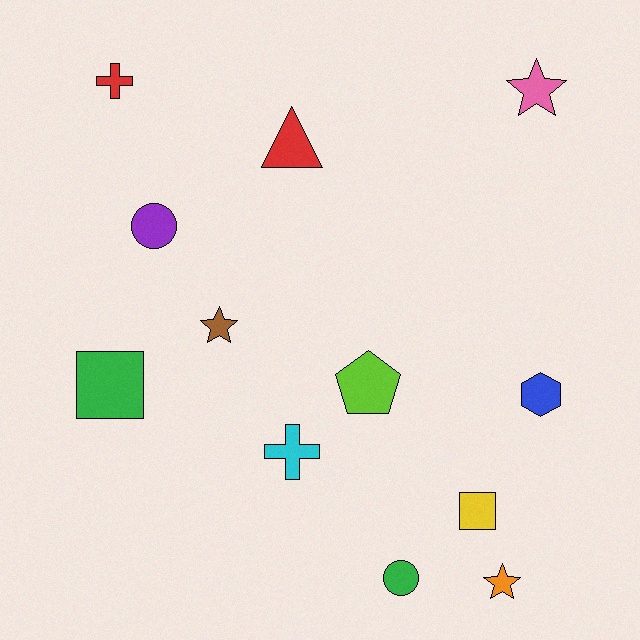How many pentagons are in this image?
There is 1 pentagon.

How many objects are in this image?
There are 12 objects.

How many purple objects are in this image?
There is 1 purple object.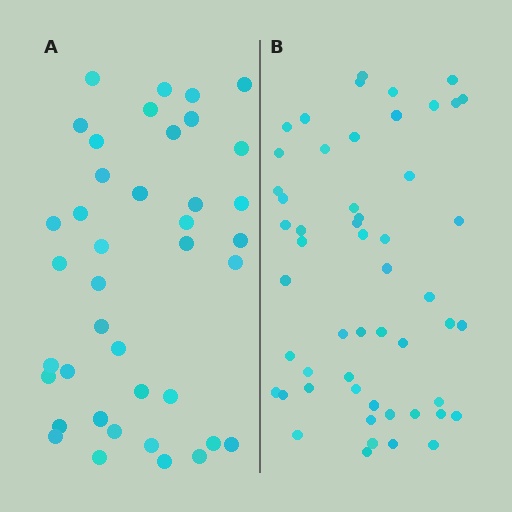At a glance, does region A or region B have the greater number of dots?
Region B (the right region) has more dots.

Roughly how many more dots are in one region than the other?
Region B has approximately 15 more dots than region A.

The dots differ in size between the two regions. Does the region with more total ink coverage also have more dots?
No. Region A has more total ink coverage because its dots are larger, but region B actually contains more individual dots. Total area can be misleading — the number of items is what matters here.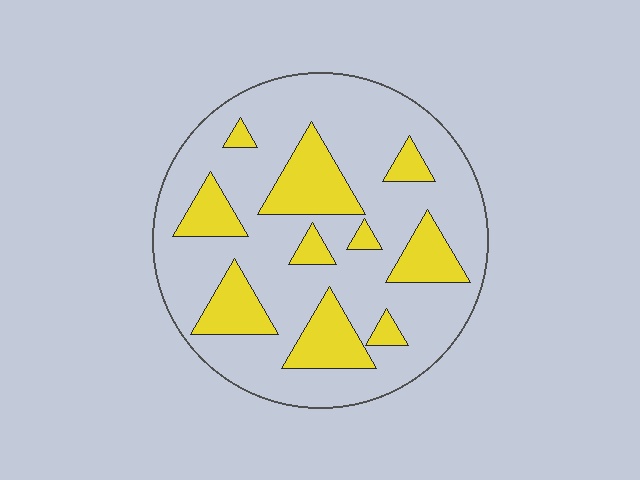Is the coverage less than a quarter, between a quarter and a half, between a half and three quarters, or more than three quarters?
Between a quarter and a half.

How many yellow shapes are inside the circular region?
10.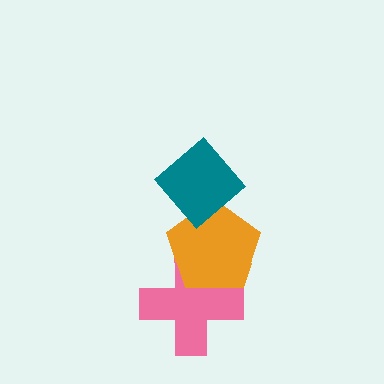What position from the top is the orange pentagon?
The orange pentagon is 2nd from the top.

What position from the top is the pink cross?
The pink cross is 3rd from the top.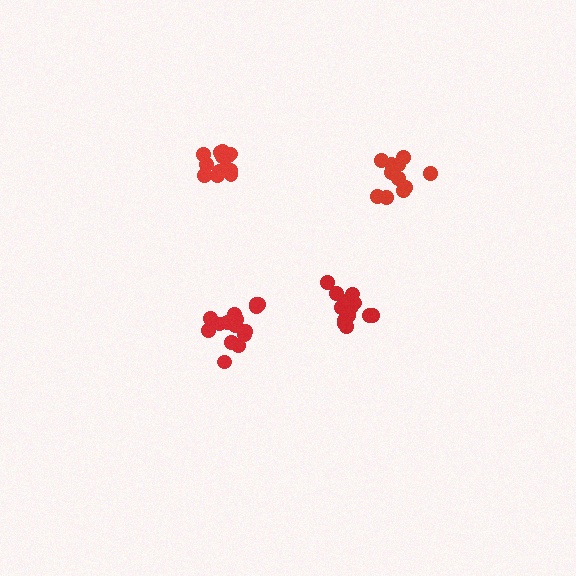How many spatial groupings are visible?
There are 4 spatial groupings.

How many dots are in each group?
Group 1: 12 dots, Group 2: 14 dots, Group 3: 13 dots, Group 4: 15 dots (54 total).